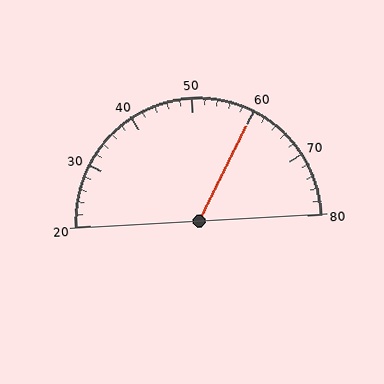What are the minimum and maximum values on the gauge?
The gauge ranges from 20 to 80.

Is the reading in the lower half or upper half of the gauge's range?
The reading is in the upper half of the range (20 to 80).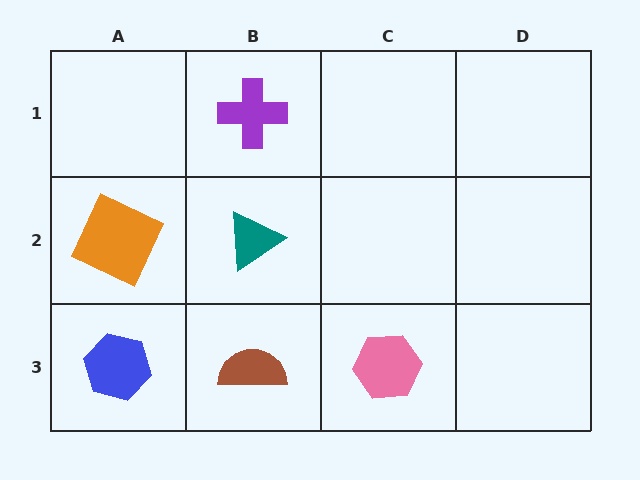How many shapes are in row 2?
2 shapes.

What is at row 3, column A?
A blue hexagon.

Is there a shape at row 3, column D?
No, that cell is empty.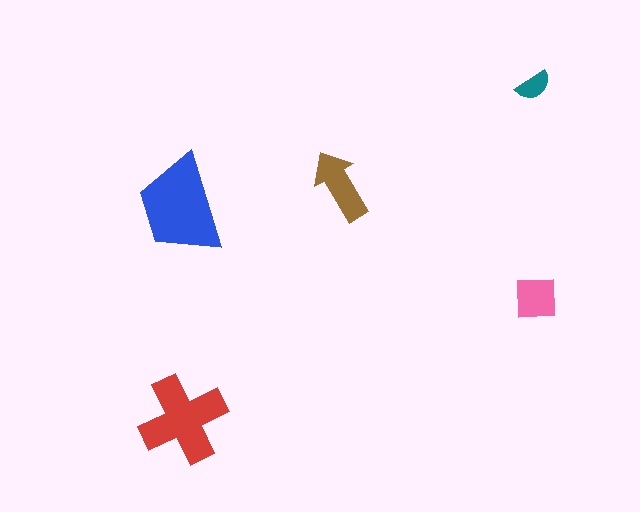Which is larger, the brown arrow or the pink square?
The brown arrow.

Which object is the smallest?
The teal semicircle.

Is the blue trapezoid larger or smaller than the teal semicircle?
Larger.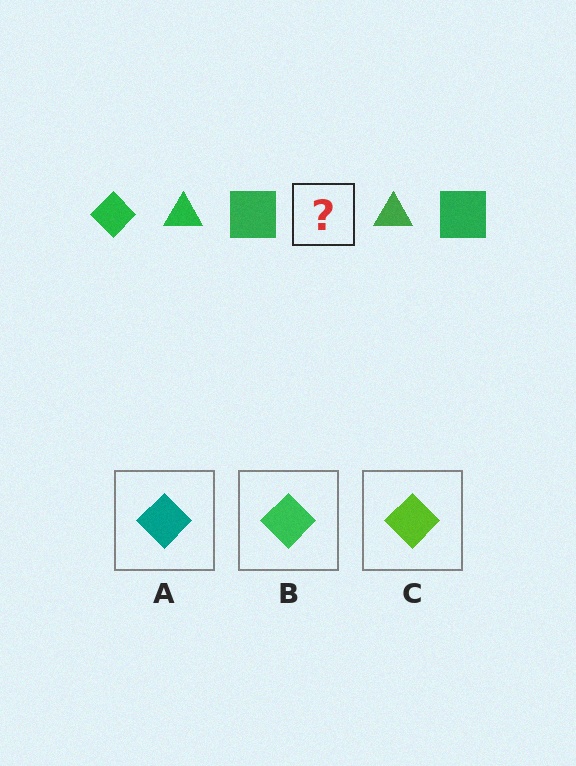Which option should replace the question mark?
Option B.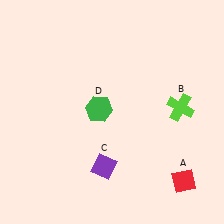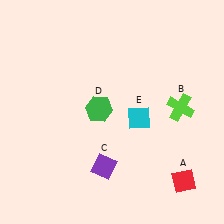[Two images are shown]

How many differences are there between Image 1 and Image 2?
There is 1 difference between the two images.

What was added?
A cyan diamond (E) was added in Image 2.